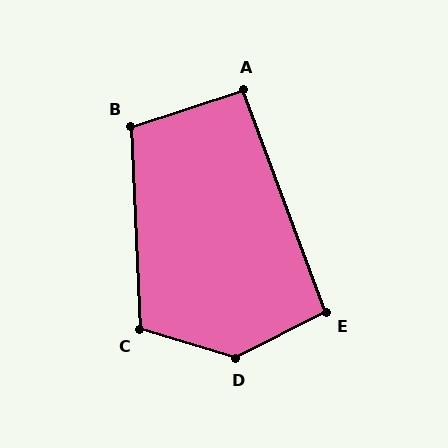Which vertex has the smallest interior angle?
A, at approximately 93 degrees.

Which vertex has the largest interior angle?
D, at approximately 136 degrees.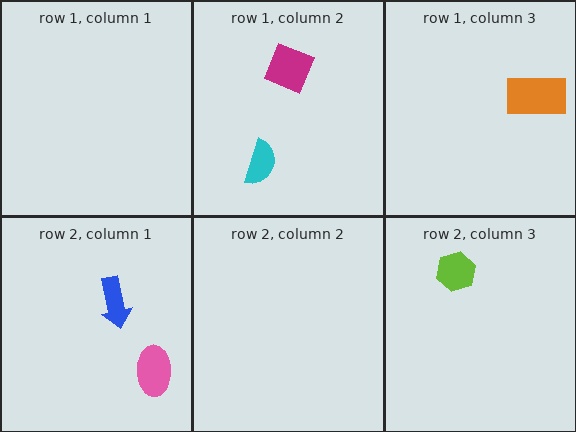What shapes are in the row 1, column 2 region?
The cyan semicircle, the magenta diamond.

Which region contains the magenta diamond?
The row 1, column 2 region.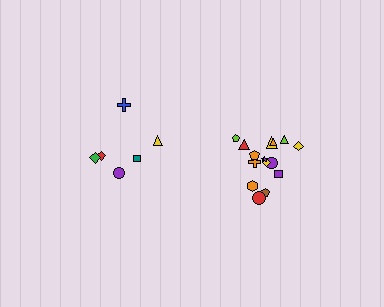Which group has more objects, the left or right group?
The right group.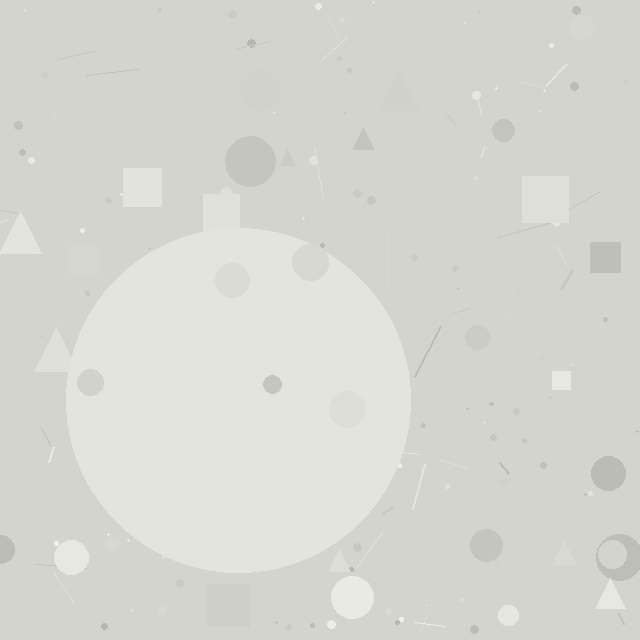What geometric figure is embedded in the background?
A circle is embedded in the background.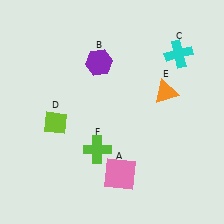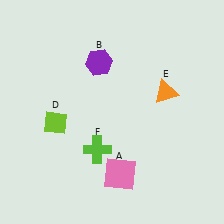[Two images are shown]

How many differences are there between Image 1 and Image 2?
There is 1 difference between the two images.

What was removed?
The cyan cross (C) was removed in Image 2.